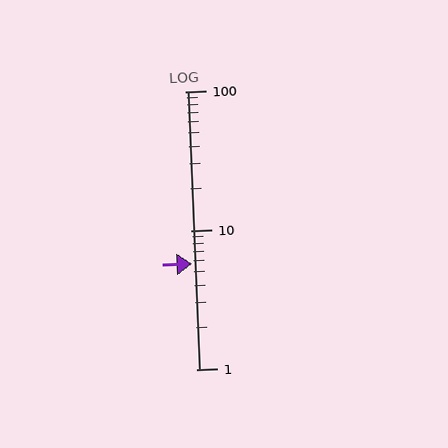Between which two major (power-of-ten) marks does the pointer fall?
The pointer is between 1 and 10.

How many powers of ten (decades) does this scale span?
The scale spans 2 decades, from 1 to 100.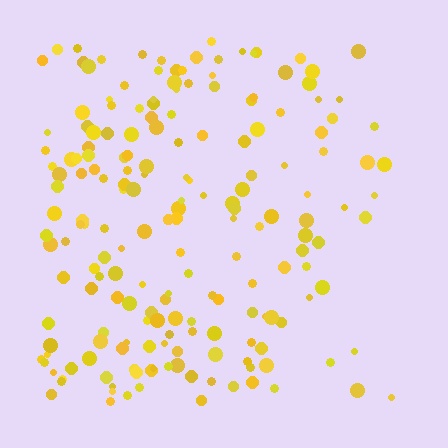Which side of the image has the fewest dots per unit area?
The right.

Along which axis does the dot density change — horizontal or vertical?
Horizontal.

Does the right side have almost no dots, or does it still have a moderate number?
Still a moderate number, just noticeably fewer than the left.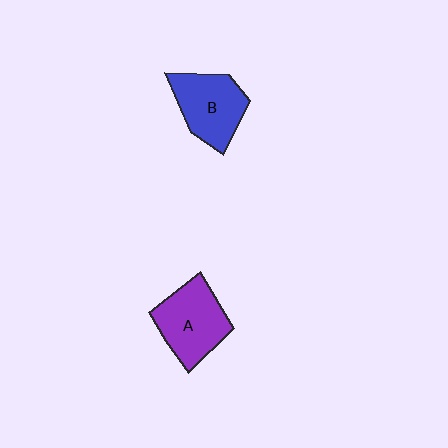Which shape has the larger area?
Shape A (purple).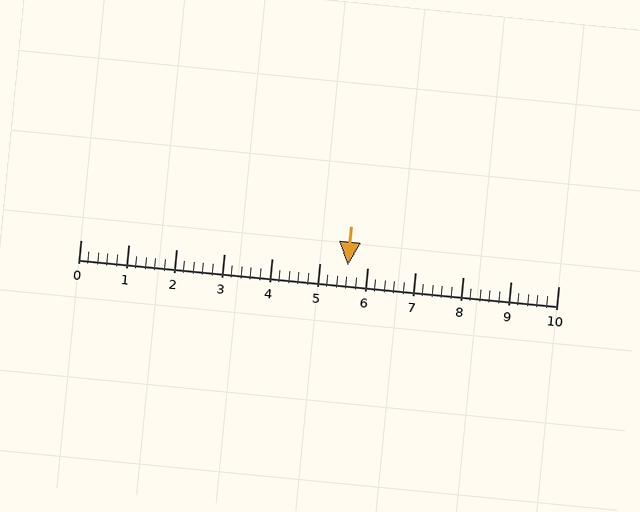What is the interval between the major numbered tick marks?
The major tick marks are spaced 1 units apart.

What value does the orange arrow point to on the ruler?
The orange arrow points to approximately 5.6.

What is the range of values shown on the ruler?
The ruler shows values from 0 to 10.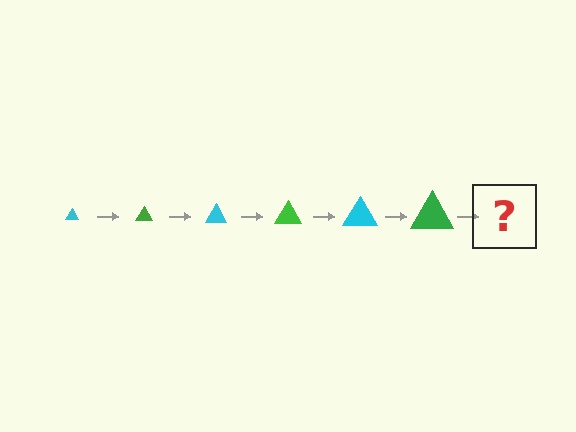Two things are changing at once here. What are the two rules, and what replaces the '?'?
The two rules are that the triangle grows larger each step and the color cycles through cyan and green. The '?' should be a cyan triangle, larger than the previous one.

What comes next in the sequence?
The next element should be a cyan triangle, larger than the previous one.